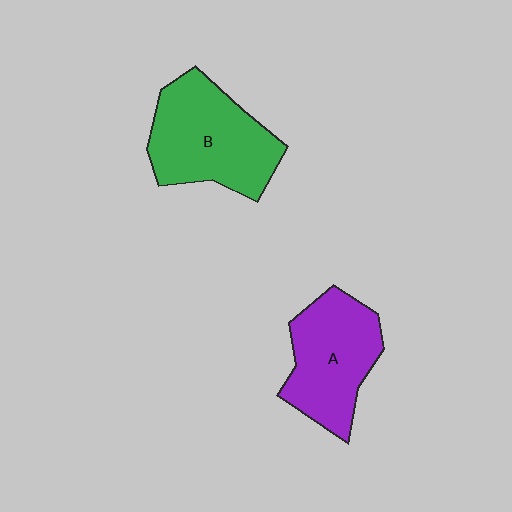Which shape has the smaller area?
Shape A (purple).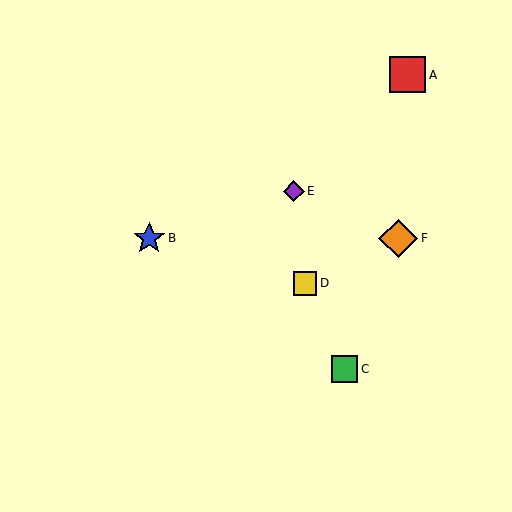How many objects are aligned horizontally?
2 objects (B, F) are aligned horizontally.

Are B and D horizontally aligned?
No, B is at y≈238 and D is at y≈283.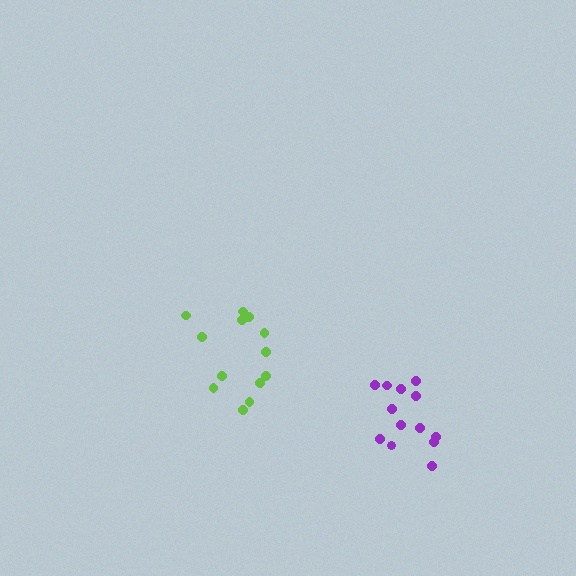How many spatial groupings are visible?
There are 2 spatial groupings.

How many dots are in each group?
Group 1: 13 dots, Group 2: 13 dots (26 total).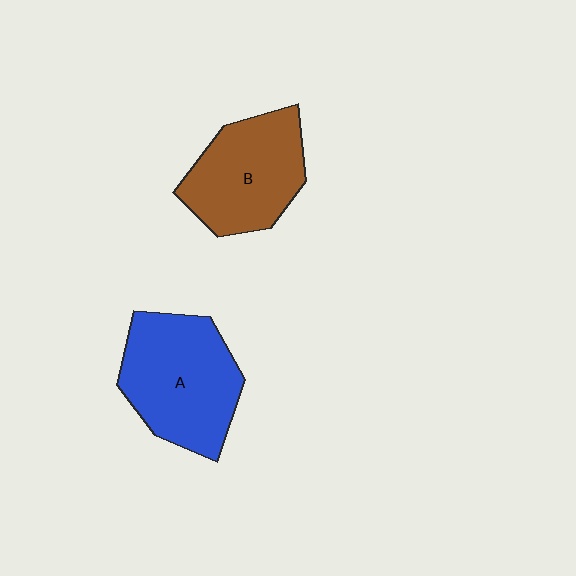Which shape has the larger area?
Shape A (blue).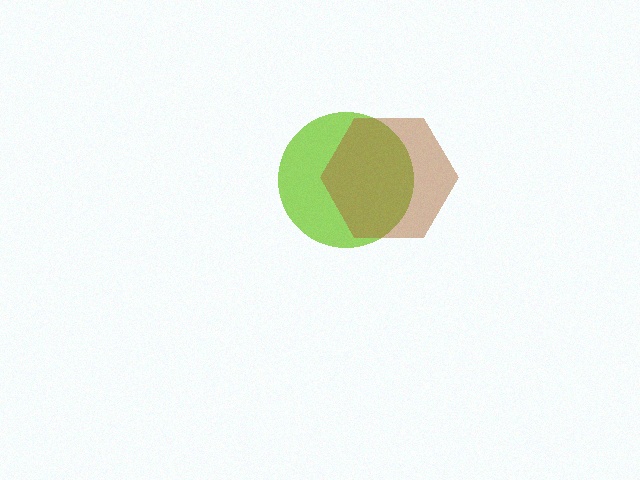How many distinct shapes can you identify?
There are 2 distinct shapes: a lime circle, a brown hexagon.